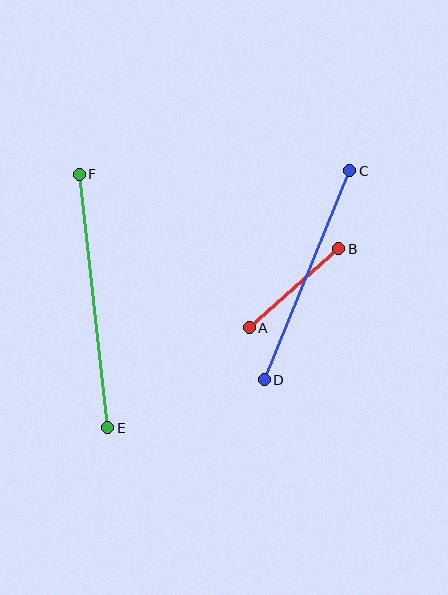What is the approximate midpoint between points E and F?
The midpoint is at approximately (93, 301) pixels.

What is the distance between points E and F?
The distance is approximately 255 pixels.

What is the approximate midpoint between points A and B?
The midpoint is at approximately (294, 288) pixels.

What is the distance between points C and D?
The distance is approximately 226 pixels.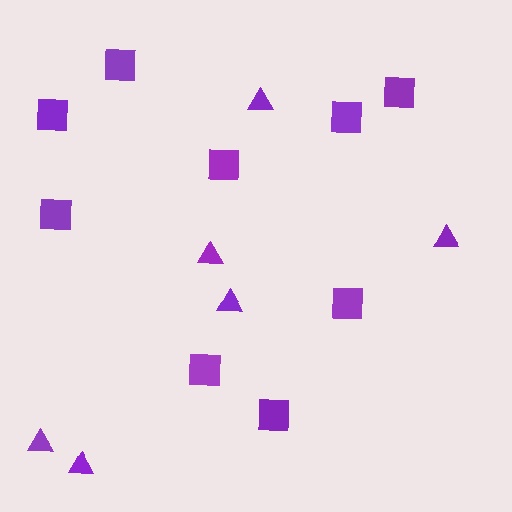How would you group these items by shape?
There are 2 groups: one group of squares (9) and one group of triangles (6).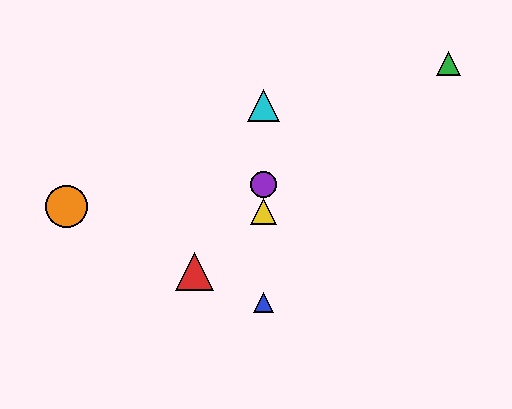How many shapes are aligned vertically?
4 shapes (the blue triangle, the yellow triangle, the purple circle, the cyan triangle) are aligned vertically.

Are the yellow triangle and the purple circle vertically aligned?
Yes, both are at x≈263.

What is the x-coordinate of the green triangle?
The green triangle is at x≈449.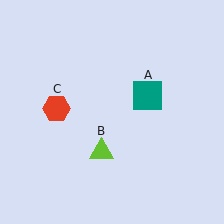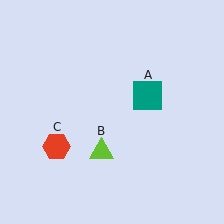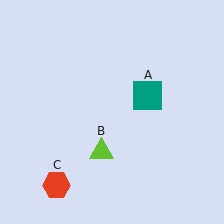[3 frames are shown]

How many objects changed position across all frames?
1 object changed position: red hexagon (object C).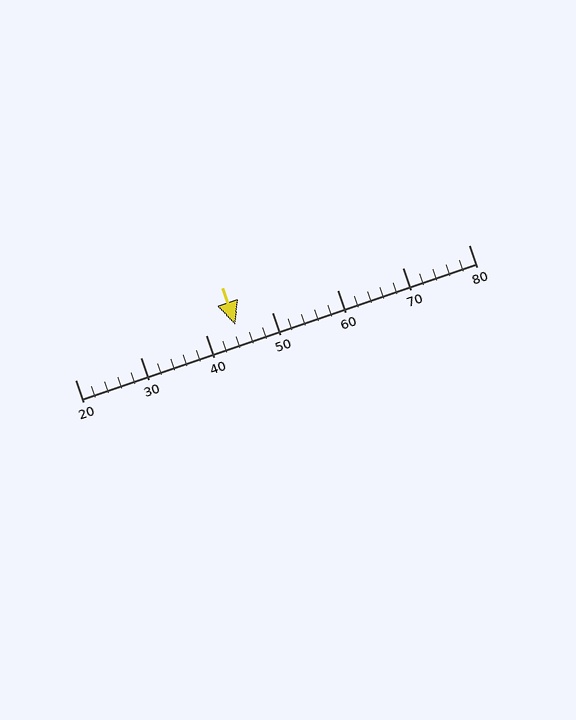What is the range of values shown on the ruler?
The ruler shows values from 20 to 80.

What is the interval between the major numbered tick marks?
The major tick marks are spaced 10 units apart.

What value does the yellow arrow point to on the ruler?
The yellow arrow points to approximately 44.